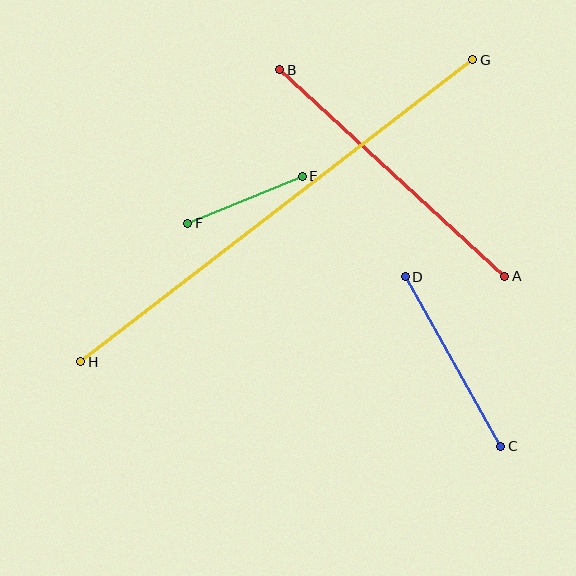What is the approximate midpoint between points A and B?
The midpoint is at approximately (392, 173) pixels.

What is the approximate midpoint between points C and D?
The midpoint is at approximately (453, 362) pixels.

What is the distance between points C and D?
The distance is approximately 194 pixels.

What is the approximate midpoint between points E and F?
The midpoint is at approximately (245, 200) pixels.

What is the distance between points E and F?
The distance is approximately 124 pixels.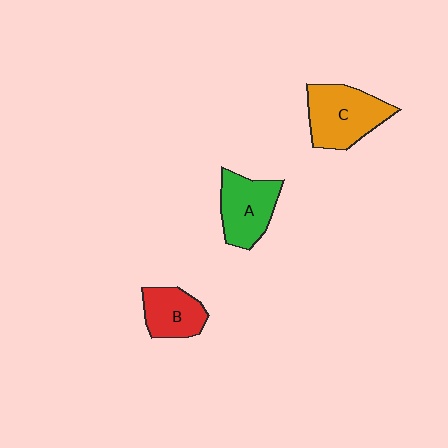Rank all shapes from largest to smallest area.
From largest to smallest: C (orange), A (green), B (red).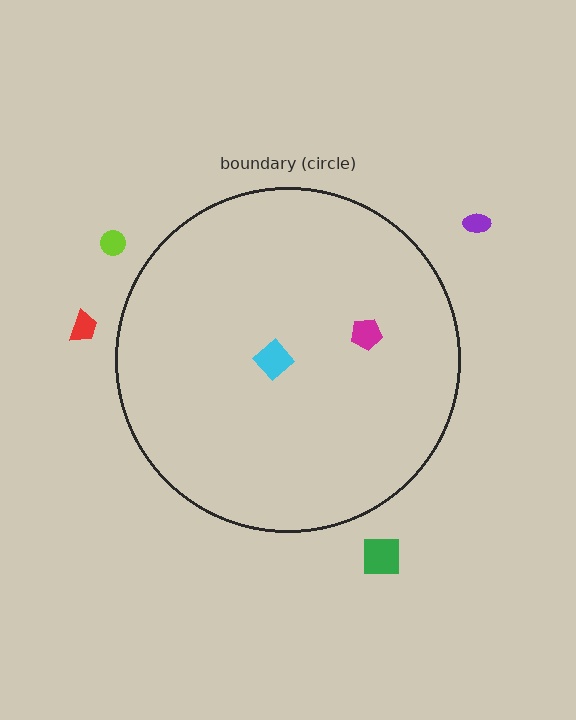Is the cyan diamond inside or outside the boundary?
Inside.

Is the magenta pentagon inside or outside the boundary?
Inside.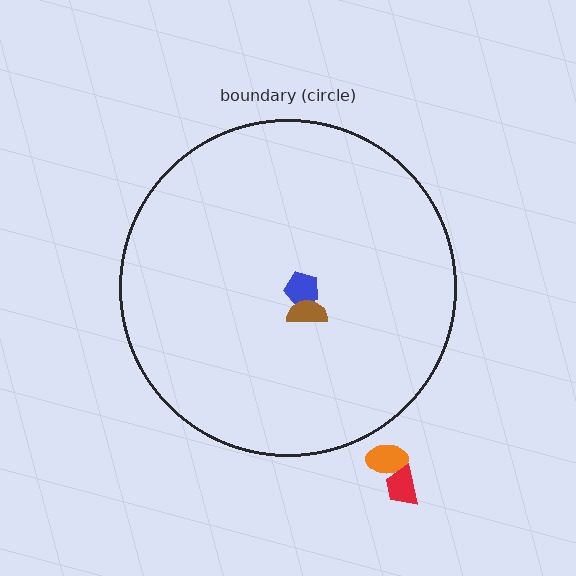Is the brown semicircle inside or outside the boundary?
Inside.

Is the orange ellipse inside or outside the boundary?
Outside.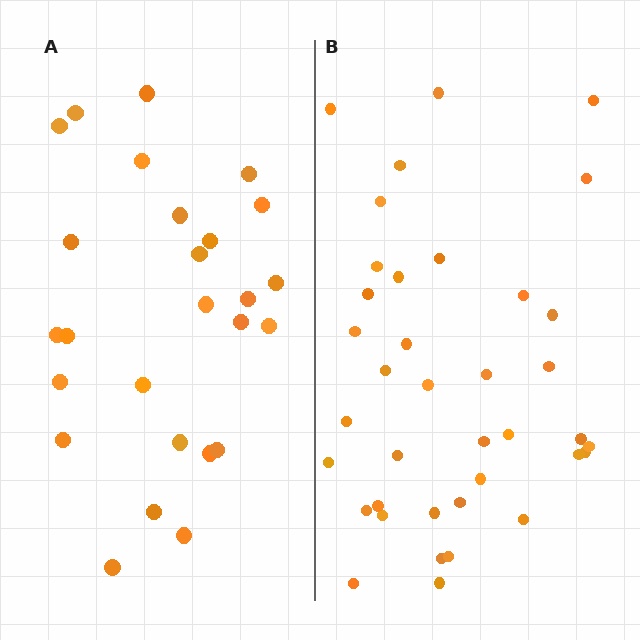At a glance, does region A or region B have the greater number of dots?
Region B (the right region) has more dots.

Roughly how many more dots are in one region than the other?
Region B has roughly 12 or so more dots than region A.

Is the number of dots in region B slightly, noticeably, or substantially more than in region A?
Region B has substantially more. The ratio is roughly 1.5 to 1.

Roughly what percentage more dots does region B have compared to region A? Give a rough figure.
About 45% more.